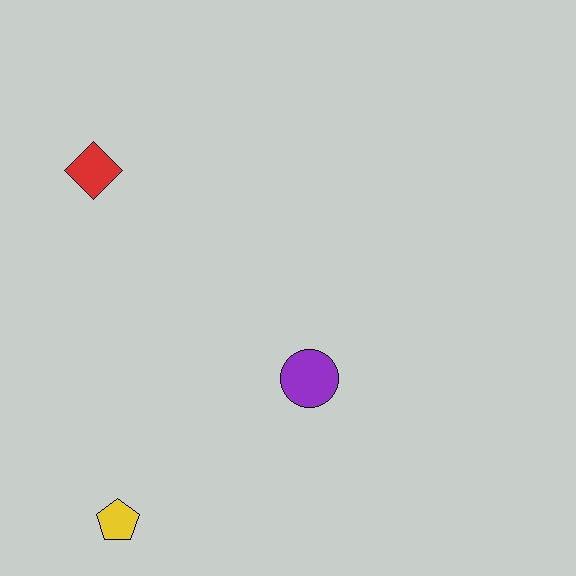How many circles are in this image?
There is 1 circle.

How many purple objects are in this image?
There is 1 purple object.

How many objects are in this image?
There are 3 objects.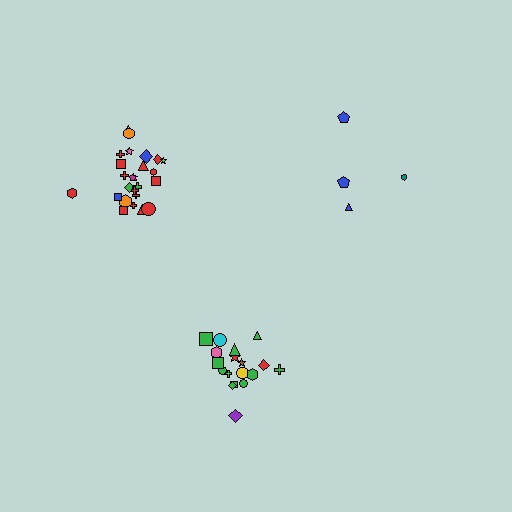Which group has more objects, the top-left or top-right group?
The top-left group.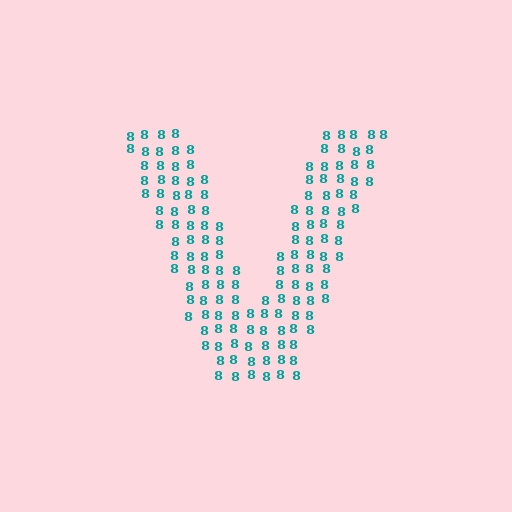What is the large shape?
The large shape is the letter V.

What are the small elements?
The small elements are digit 8's.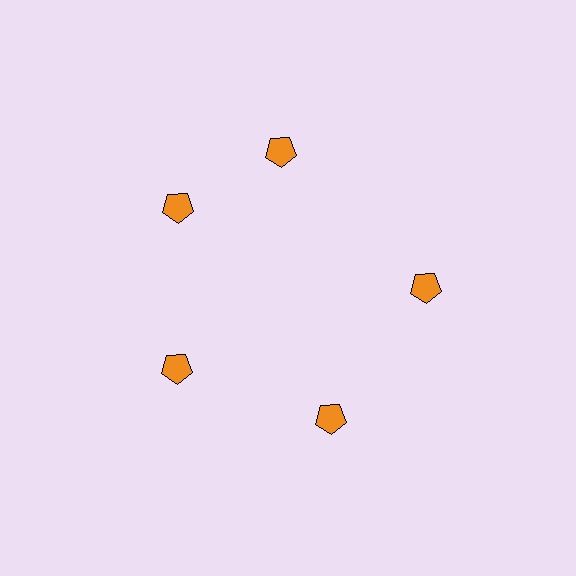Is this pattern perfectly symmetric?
No. The 5 orange pentagons are arranged in a ring, but one element near the 1 o'clock position is rotated out of alignment along the ring, breaking the 5-fold rotational symmetry.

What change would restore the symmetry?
The symmetry would be restored by rotating it back into even spacing with its neighbors so that all 5 pentagons sit at equal angles and equal distance from the center.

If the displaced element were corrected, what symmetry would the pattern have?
It would have 5-fold rotational symmetry — the pattern would map onto itself every 72 degrees.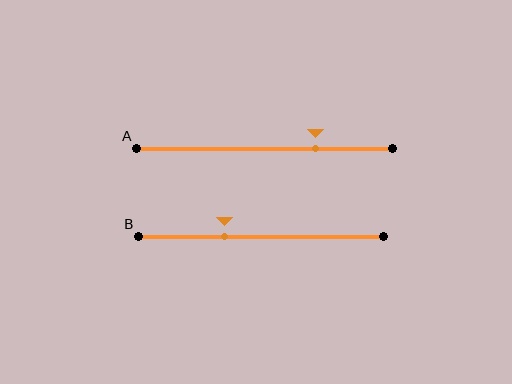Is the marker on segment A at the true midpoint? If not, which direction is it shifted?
No, the marker on segment A is shifted to the right by about 20% of the segment length.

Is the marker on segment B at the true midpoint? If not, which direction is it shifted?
No, the marker on segment B is shifted to the left by about 15% of the segment length.